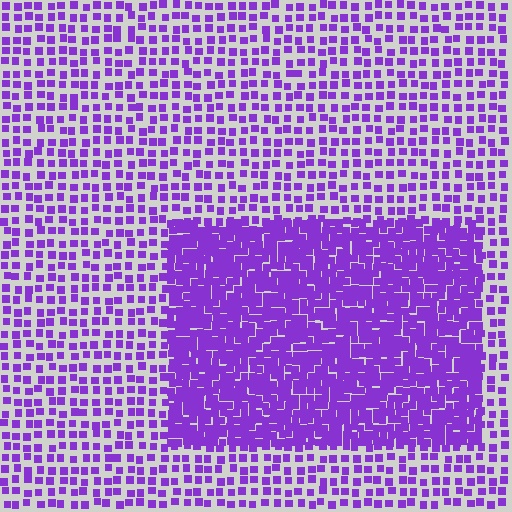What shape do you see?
I see a rectangle.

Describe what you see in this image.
The image contains small purple elements arranged at two different densities. A rectangle-shaped region is visible where the elements are more densely packed than the surrounding area.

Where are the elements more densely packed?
The elements are more densely packed inside the rectangle boundary.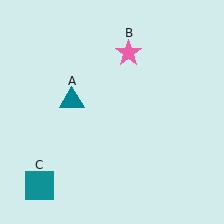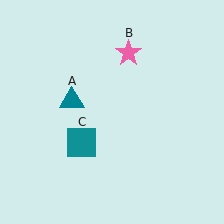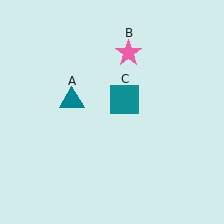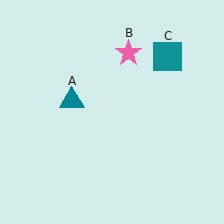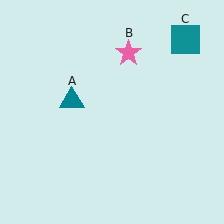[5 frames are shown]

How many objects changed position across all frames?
1 object changed position: teal square (object C).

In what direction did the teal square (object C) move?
The teal square (object C) moved up and to the right.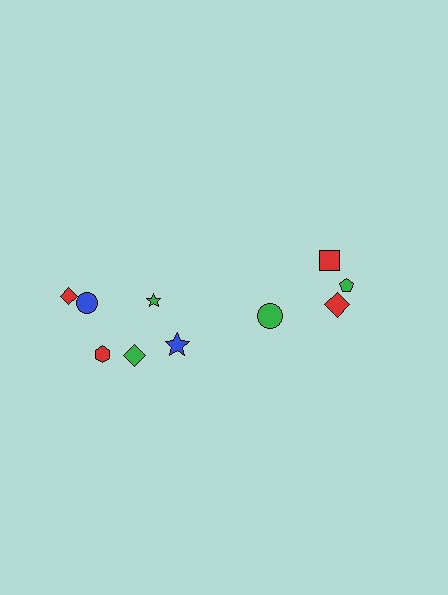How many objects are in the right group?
There are 4 objects.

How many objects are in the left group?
There are 6 objects.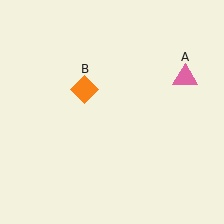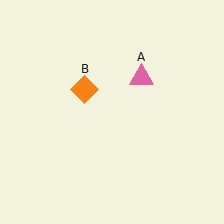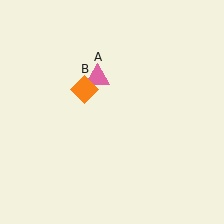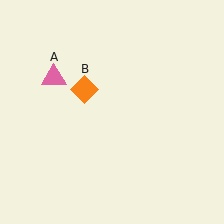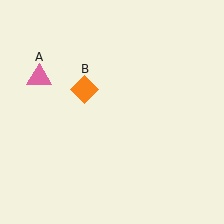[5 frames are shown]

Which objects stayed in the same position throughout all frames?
Orange diamond (object B) remained stationary.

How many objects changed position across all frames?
1 object changed position: pink triangle (object A).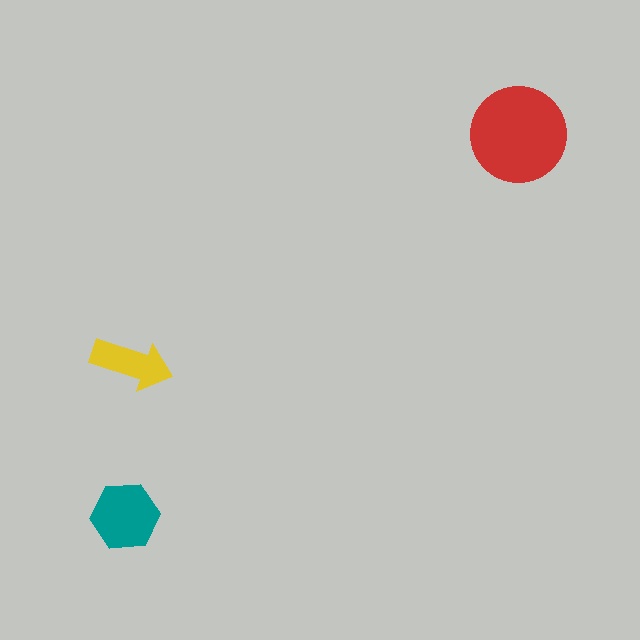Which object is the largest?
The red circle.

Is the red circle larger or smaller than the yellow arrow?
Larger.